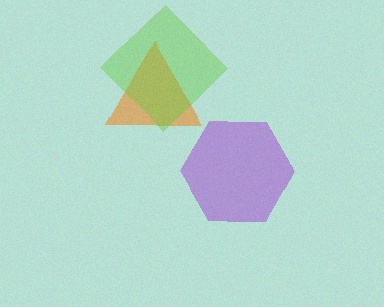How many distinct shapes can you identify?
There are 3 distinct shapes: an orange triangle, a purple hexagon, a lime diamond.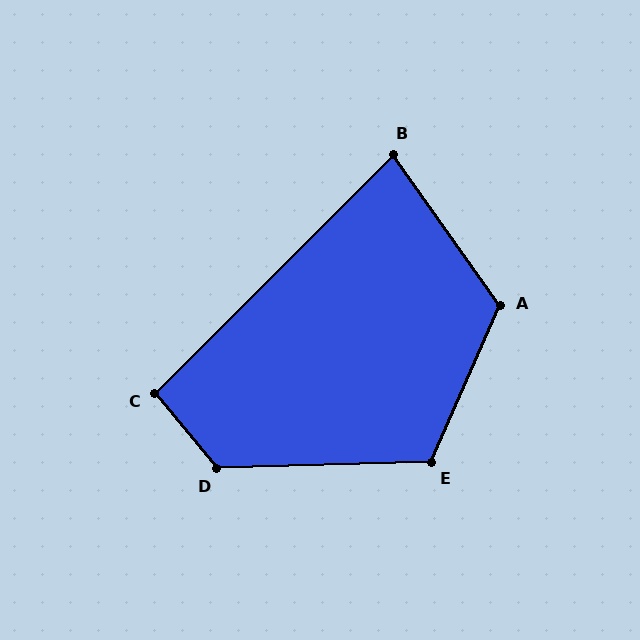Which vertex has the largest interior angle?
D, at approximately 128 degrees.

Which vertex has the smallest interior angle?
B, at approximately 80 degrees.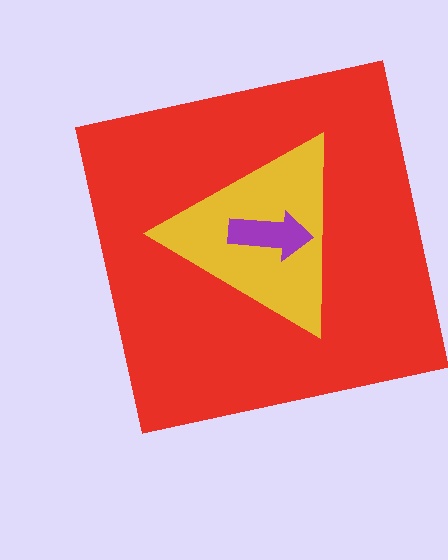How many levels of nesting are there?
3.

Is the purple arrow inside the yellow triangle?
Yes.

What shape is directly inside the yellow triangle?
The purple arrow.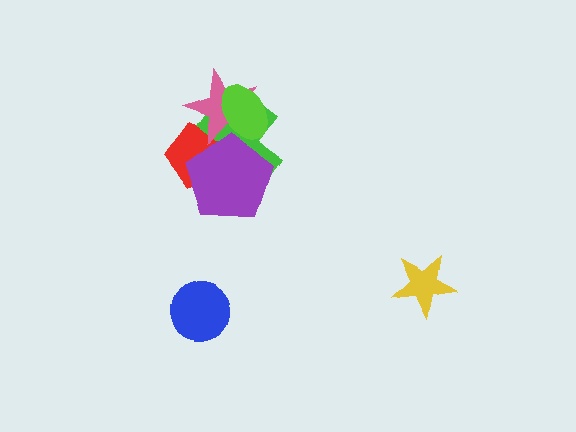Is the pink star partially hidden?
Yes, it is partially covered by another shape.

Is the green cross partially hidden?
Yes, it is partially covered by another shape.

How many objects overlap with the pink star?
4 objects overlap with the pink star.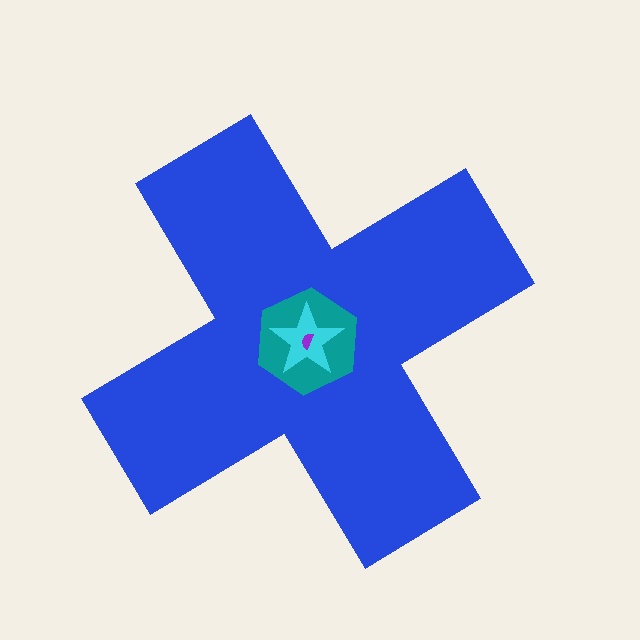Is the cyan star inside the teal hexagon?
Yes.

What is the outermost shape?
The blue cross.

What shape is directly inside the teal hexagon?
The cyan star.